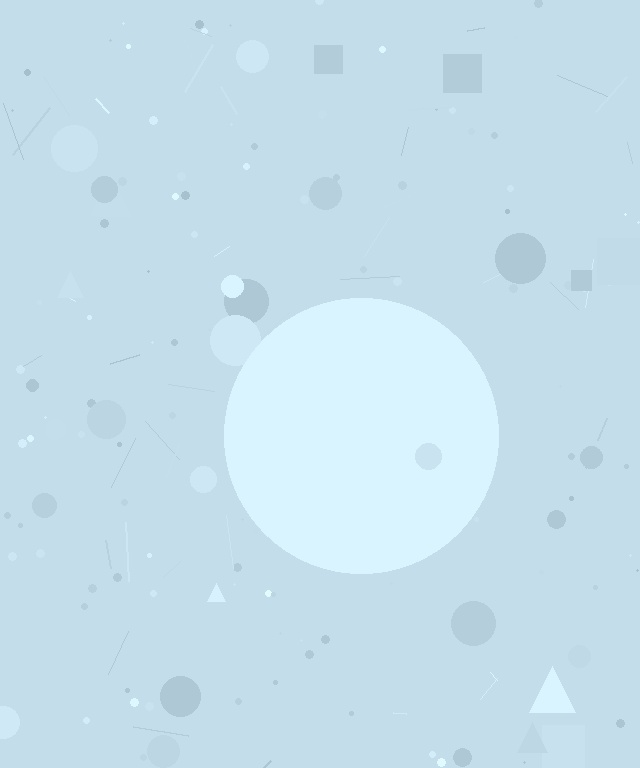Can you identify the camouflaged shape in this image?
The camouflaged shape is a circle.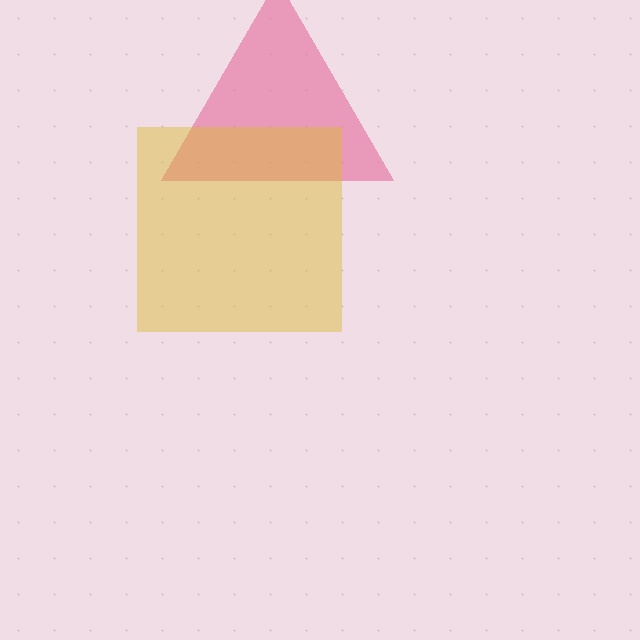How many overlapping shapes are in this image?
There are 2 overlapping shapes in the image.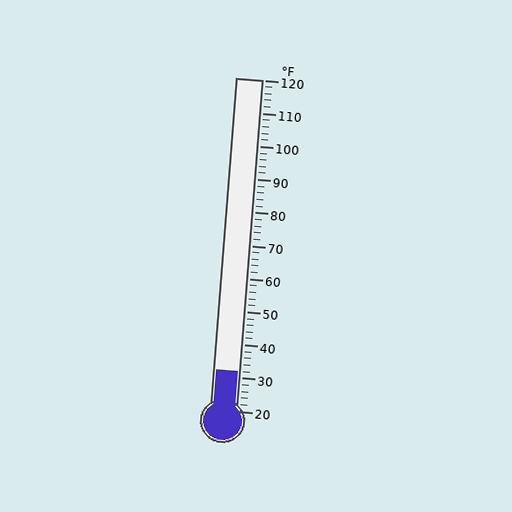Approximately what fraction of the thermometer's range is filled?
The thermometer is filled to approximately 10% of its range.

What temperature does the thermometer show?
The thermometer shows approximately 32°F.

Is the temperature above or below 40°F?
The temperature is below 40°F.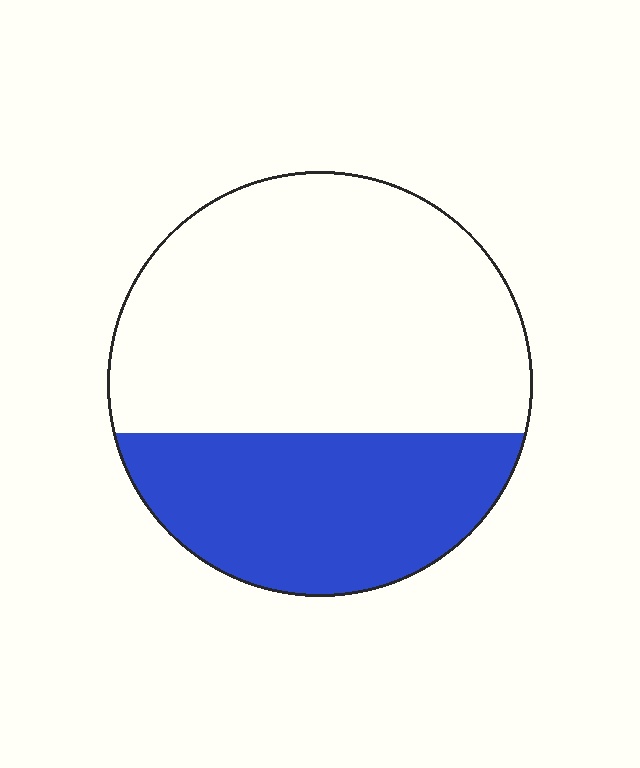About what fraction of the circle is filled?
About three eighths (3/8).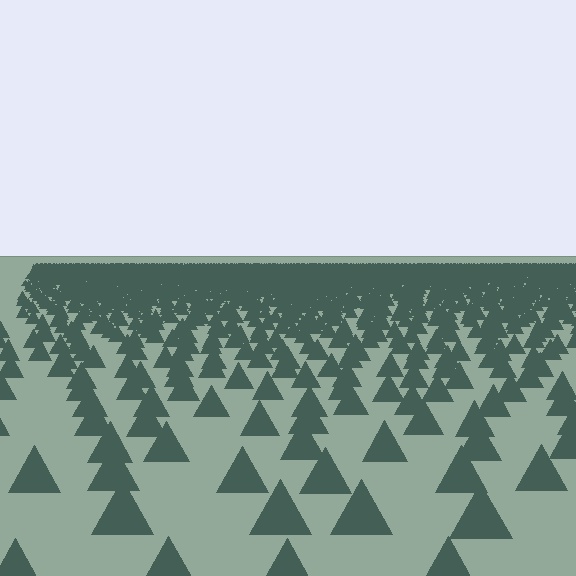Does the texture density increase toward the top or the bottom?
Density increases toward the top.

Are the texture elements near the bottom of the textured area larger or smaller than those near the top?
Larger. Near the bottom, elements are closer to the viewer and appear at a bigger on-screen size.